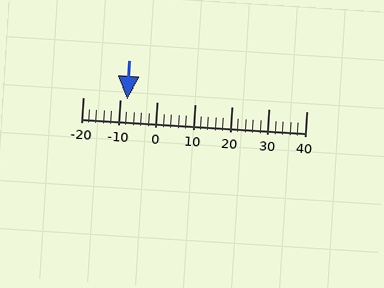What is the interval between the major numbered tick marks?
The major tick marks are spaced 10 units apart.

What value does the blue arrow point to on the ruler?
The blue arrow points to approximately -8.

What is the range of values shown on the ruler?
The ruler shows values from -20 to 40.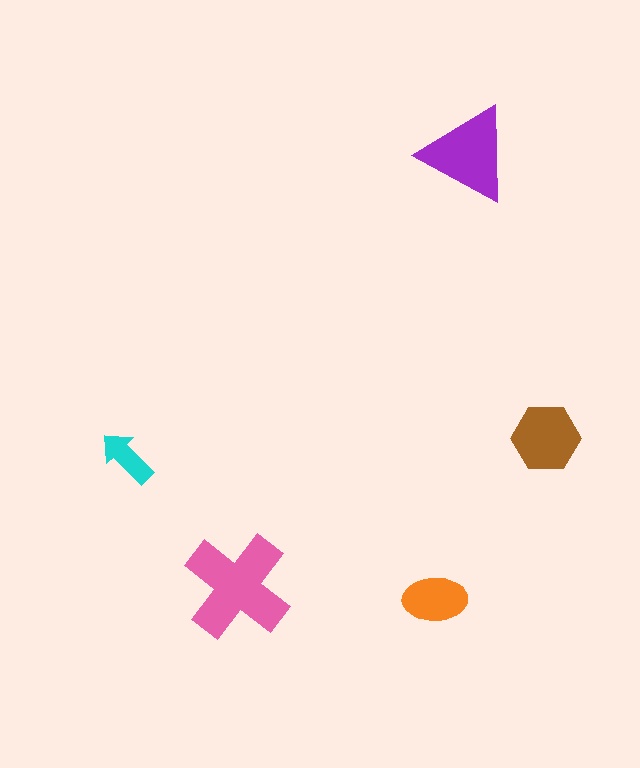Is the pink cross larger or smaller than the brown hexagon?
Larger.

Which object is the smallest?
The cyan arrow.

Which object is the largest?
The pink cross.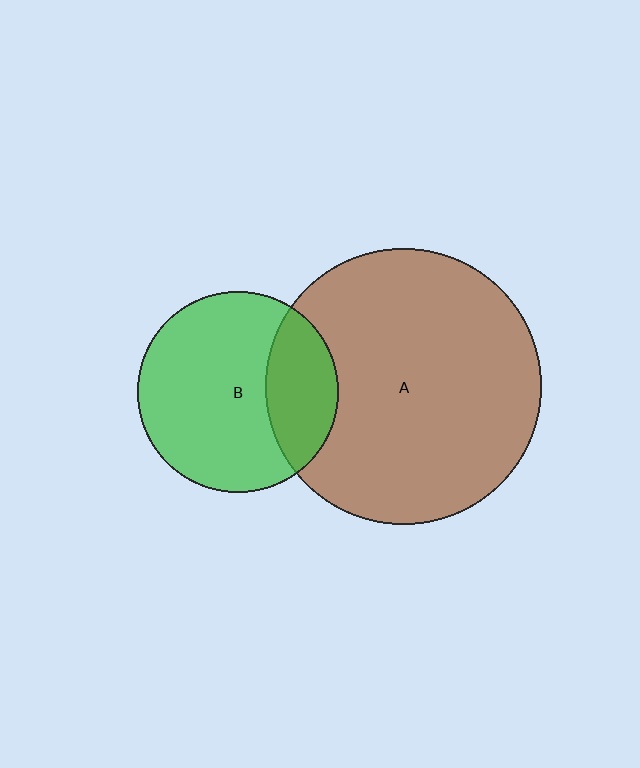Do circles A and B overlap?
Yes.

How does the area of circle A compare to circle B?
Approximately 1.9 times.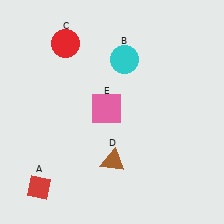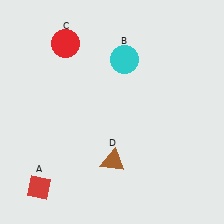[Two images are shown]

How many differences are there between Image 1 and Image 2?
There is 1 difference between the two images.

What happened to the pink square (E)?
The pink square (E) was removed in Image 2. It was in the top-left area of Image 1.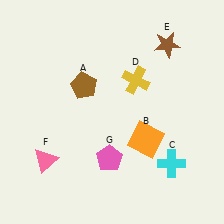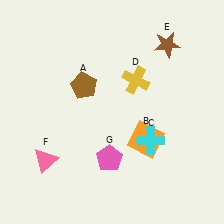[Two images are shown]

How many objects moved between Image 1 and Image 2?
1 object moved between the two images.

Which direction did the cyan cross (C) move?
The cyan cross (C) moved up.